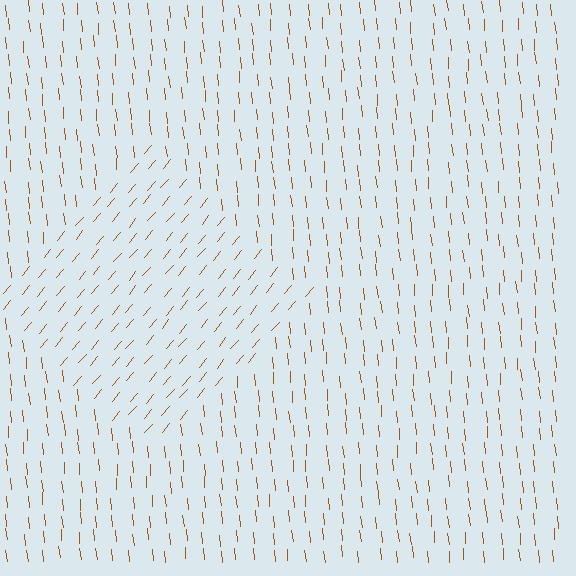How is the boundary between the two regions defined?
The boundary is defined purely by a change in line orientation (approximately 45 degrees difference). All lines are the same color and thickness.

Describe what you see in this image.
The image is filled with small brown line segments. A diamond region in the image has lines oriented differently from the surrounding lines, creating a visible texture boundary.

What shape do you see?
I see a diamond.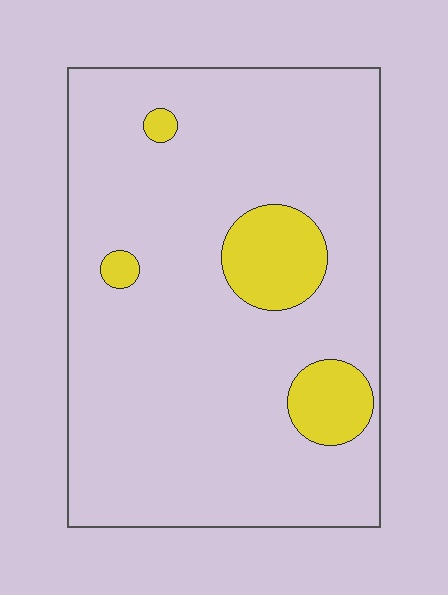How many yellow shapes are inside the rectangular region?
4.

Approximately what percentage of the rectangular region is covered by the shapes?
Approximately 10%.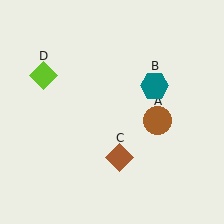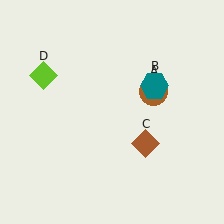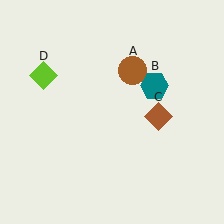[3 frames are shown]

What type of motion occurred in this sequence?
The brown circle (object A), brown diamond (object C) rotated counterclockwise around the center of the scene.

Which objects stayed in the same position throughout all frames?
Teal hexagon (object B) and lime diamond (object D) remained stationary.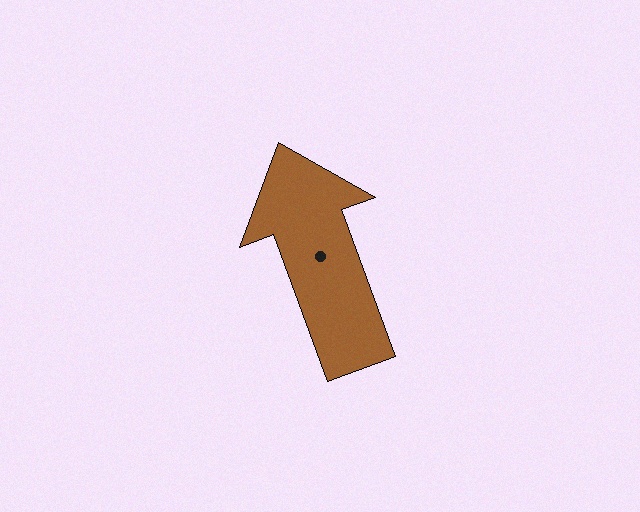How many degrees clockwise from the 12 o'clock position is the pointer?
Approximately 340 degrees.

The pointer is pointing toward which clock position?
Roughly 11 o'clock.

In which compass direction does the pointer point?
North.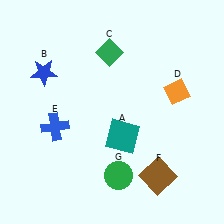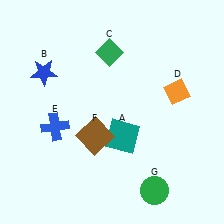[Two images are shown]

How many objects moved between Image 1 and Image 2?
2 objects moved between the two images.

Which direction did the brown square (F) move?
The brown square (F) moved left.